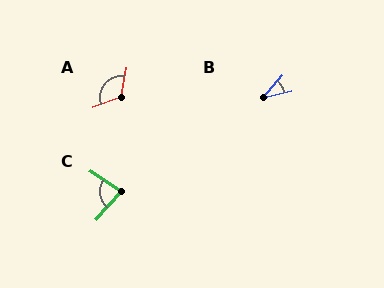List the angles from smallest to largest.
B (36°), C (81°), A (120°).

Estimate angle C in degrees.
Approximately 81 degrees.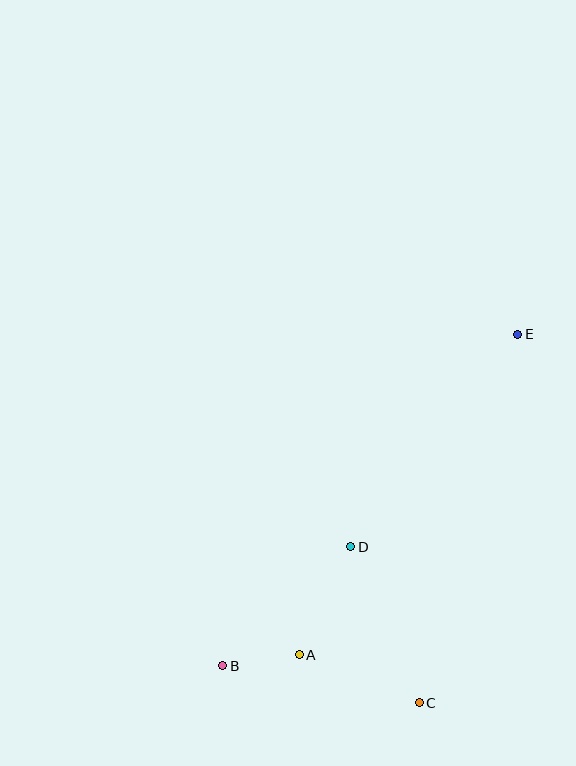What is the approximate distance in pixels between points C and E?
The distance between C and E is approximately 382 pixels.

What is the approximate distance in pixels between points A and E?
The distance between A and E is approximately 388 pixels.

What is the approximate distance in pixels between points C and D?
The distance between C and D is approximately 170 pixels.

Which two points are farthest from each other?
Points B and E are farthest from each other.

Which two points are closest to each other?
Points A and B are closest to each other.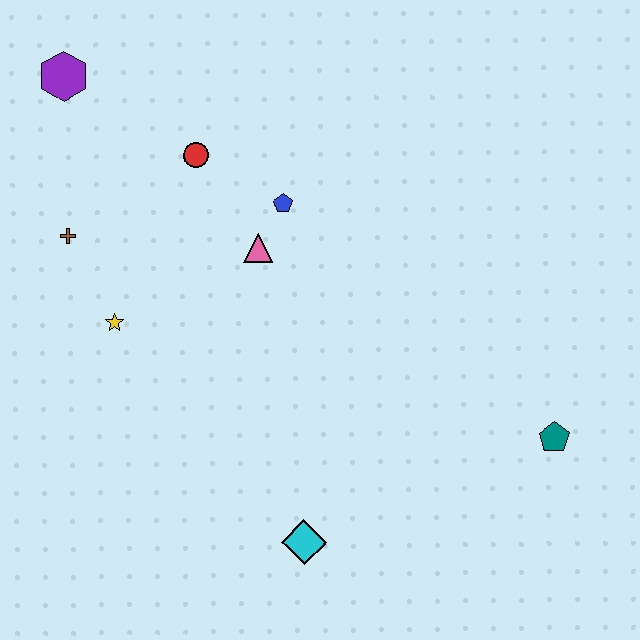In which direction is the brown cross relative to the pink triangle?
The brown cross is to the left of the pink triangle.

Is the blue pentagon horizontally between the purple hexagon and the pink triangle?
No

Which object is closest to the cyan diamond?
The teal pentagon is closest to the cyan diamond.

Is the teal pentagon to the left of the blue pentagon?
No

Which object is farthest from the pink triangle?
The teal pentagon is farthest from the pink triangle.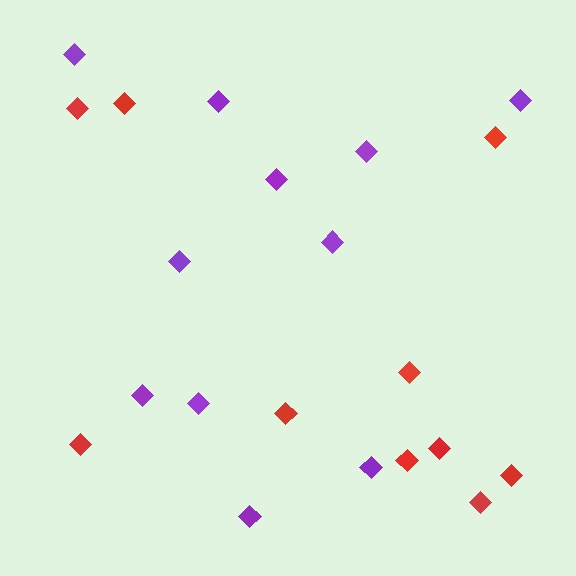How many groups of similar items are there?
There are 2 groups: one group of purple diamonds (11) and one group of red diamonds (10).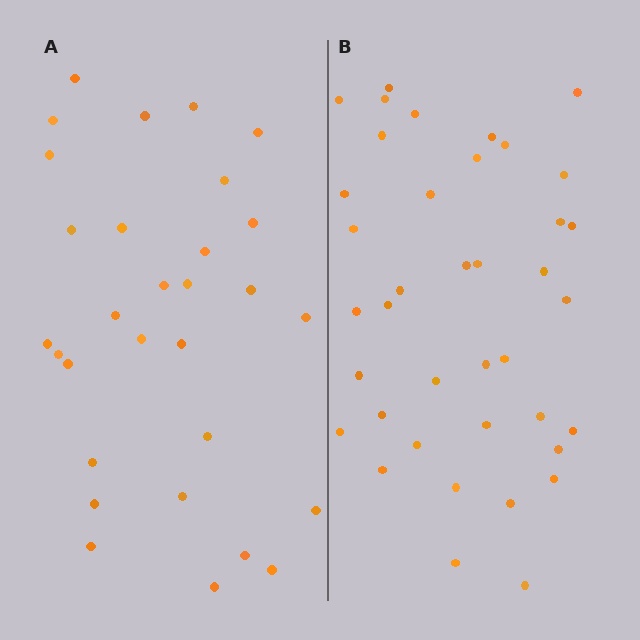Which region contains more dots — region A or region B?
Region B (the right region) has more dots.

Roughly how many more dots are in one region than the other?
Region B has roughly 8 or so more dots than region A.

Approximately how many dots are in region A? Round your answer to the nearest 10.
About 30 dots.